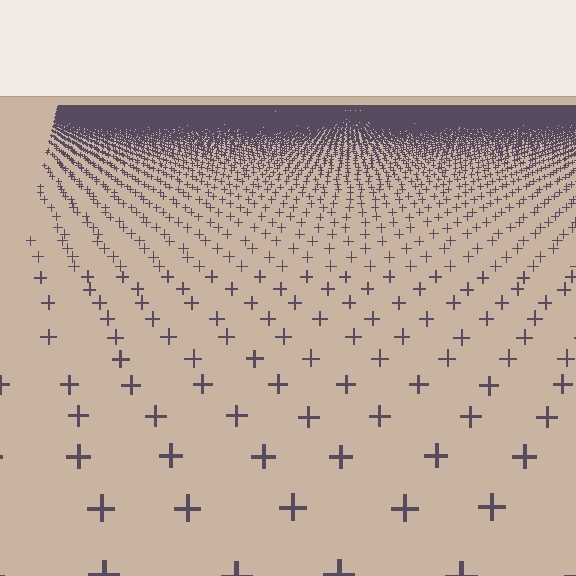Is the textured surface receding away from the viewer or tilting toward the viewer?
The surface is receding away from the viewer. Texture elements get smaller and denser toward the top.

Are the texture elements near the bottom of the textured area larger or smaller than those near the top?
Larger. Near the bottom, elements are closer to the viewer and appear at a bigger on-screen size.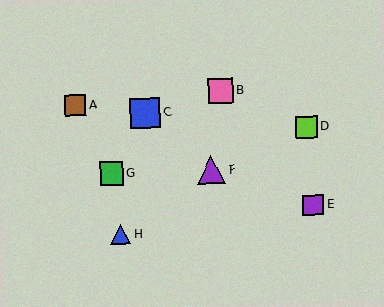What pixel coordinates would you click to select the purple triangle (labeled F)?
Click at (211, 170) to select the purple triangle F.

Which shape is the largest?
The blue square (labeled C) is the largest.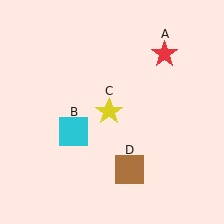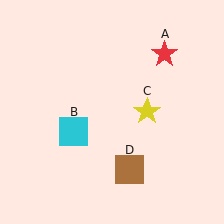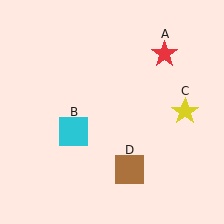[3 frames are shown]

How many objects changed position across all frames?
1 object changed position: yellow star (object C).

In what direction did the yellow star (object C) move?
The yellow star (object C) moved right.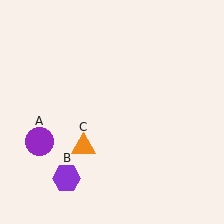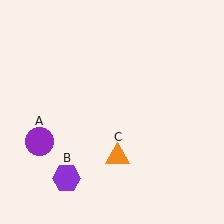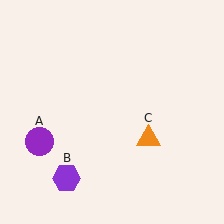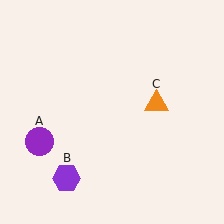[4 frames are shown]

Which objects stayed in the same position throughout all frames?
Purple circle (object A) and purple hexagon (object B) remained stationary.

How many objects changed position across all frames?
1 object changed position: orange triangle (object C).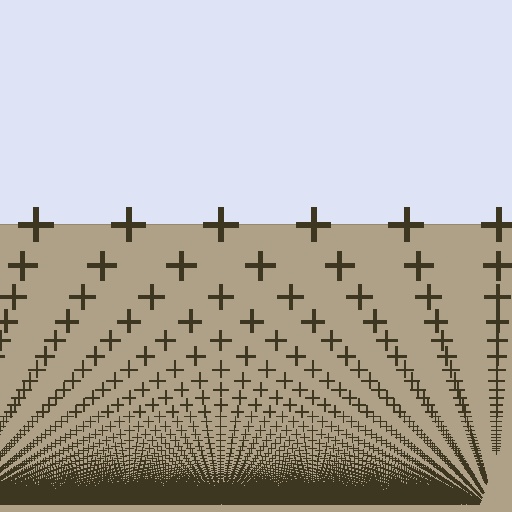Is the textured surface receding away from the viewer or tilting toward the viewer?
The surface appears to tilt toward the viewer. Texture elements get larger and sparser toward the top.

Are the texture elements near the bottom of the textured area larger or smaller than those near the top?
Smaller. The gradient is inverted — elements near the bottom are smaller and denser.